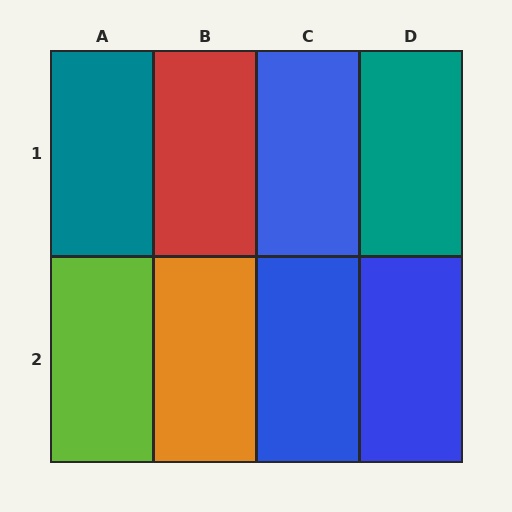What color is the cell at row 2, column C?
Blue.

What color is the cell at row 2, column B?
Orange.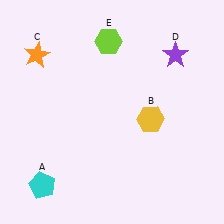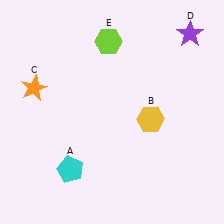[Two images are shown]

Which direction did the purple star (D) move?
The purple star (D) moved up.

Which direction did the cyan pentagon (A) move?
The cyan pentagon (A) moved right.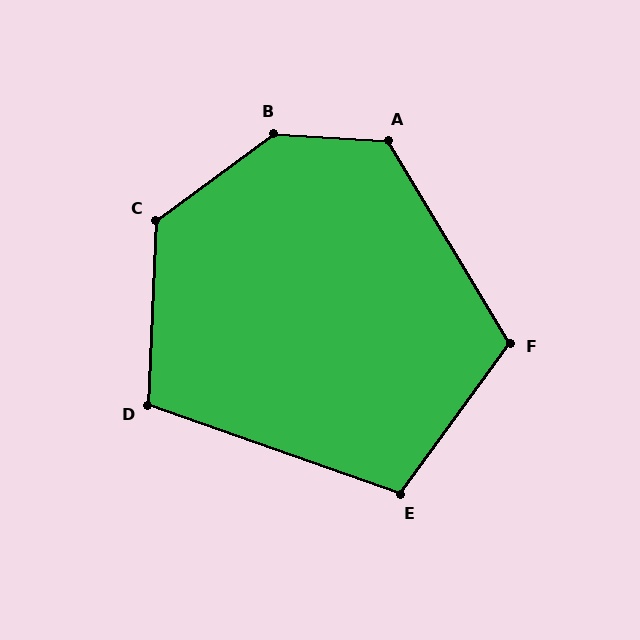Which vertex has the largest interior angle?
B, at approximately 140 degrees.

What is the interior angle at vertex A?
Approximately 124 degrees (obtuse).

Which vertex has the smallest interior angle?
E, at approximately 107 degrees.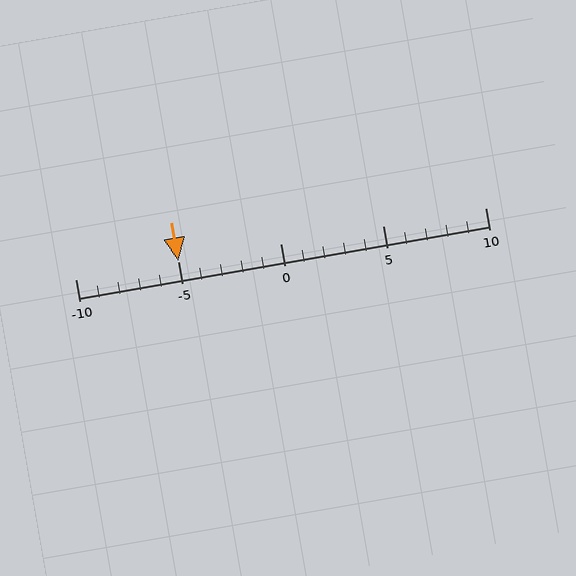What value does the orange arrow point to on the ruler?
The orange arrow points to approximately -5.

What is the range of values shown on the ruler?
The ruler shows values from -10 to 10.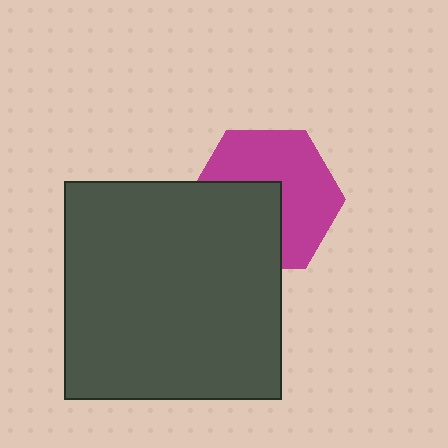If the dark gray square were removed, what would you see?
You would see the complete magenta hexagon.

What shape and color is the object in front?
The object in front is a dark gray square.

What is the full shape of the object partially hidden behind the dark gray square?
The partially hidden object is a magenta hexagon.